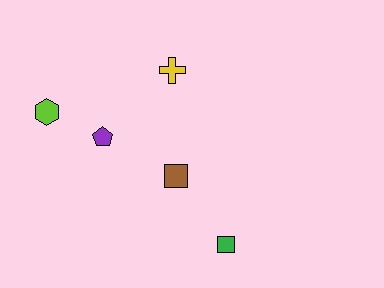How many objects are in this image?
There are 5 objects.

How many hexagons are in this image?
There is 1 hexagon.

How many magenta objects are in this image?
There are no magenta objects.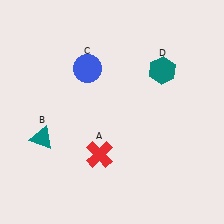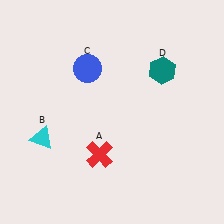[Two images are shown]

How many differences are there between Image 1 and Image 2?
There is 1 difference between the two images.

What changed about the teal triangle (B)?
In Image 1, B is teal. In Image 2, it changed to cyan.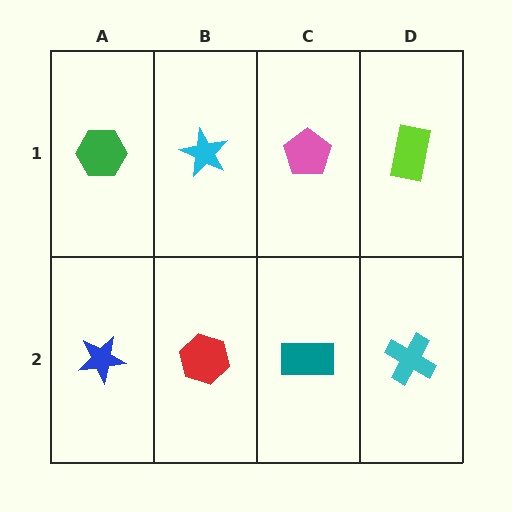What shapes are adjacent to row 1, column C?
A teal rectangle (row 2, column C), a cyan star (row 1, column B), a lime rectangle (row 1, column D).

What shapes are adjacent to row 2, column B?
A cyan star (row 1, column B), a blue star (row 2, column A), a teal rectangle (row 2, column C).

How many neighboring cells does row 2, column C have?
3.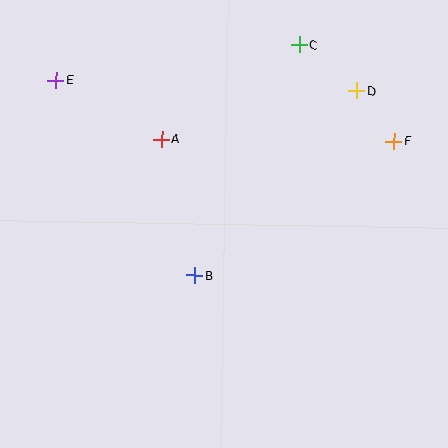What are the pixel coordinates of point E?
Point E is at (56, 80).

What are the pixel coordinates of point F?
Point F is at (394, 141).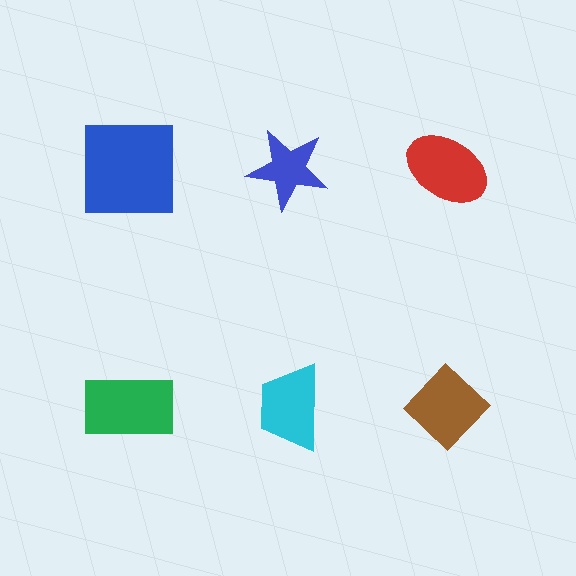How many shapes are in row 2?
3 shapes.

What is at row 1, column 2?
A blue star.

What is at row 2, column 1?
A green rectangle.